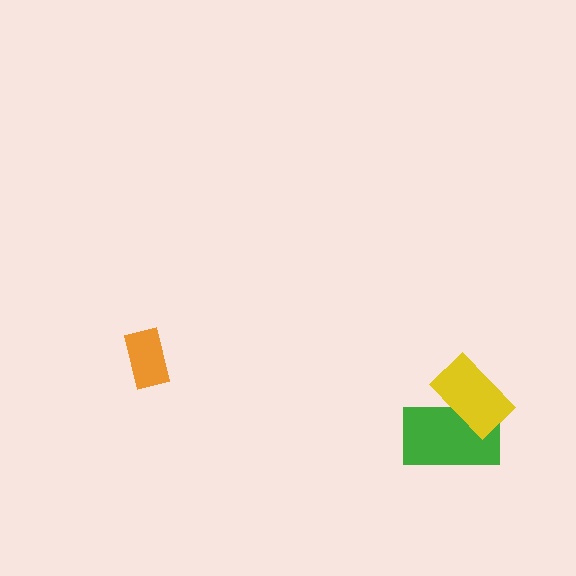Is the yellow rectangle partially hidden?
No, no other shape covers it.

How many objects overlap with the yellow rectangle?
1 object overlaps with the yellow rectangle.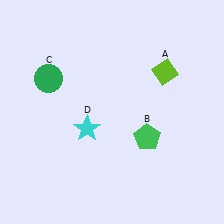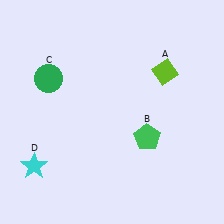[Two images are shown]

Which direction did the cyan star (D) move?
The cyan star (D) moved left.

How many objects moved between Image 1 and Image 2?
1 object moved between the two images.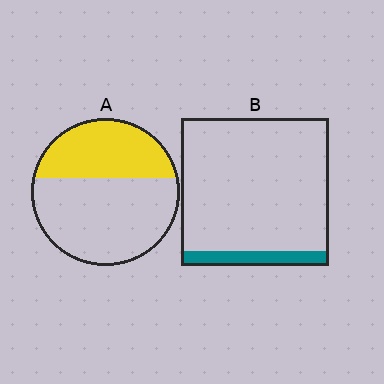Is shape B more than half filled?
No.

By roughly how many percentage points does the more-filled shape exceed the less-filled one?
By roughly 30 percentage points (A over B).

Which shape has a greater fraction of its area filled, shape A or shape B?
Shape A.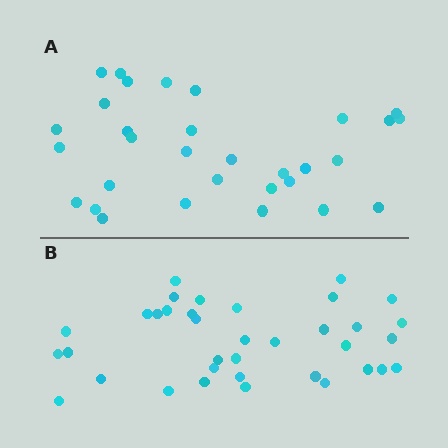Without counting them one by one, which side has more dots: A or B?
Region B (the bottom region) has more dots.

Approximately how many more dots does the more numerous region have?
Region B has about 5 more dots than region A.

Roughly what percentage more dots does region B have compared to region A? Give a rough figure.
About 15% more.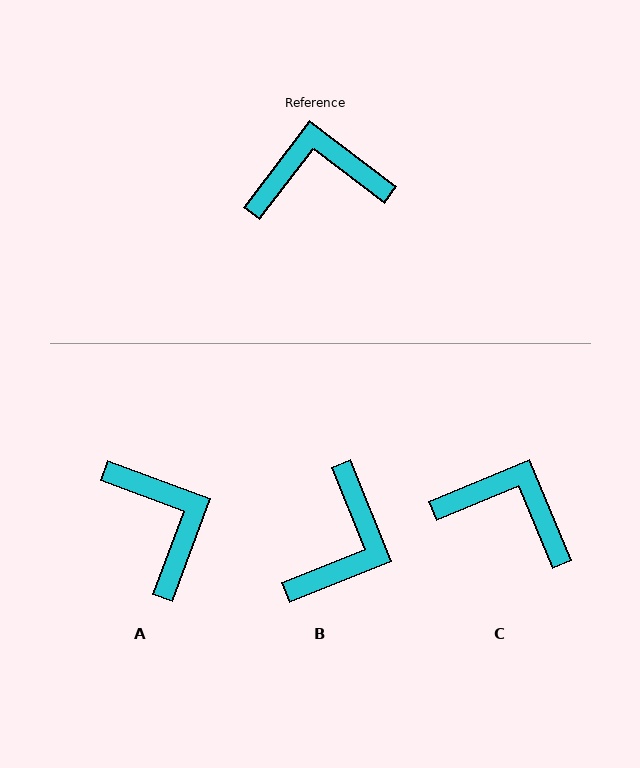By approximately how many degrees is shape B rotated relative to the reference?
Approximately 121 degrees clockwise.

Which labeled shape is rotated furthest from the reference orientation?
B, about 121 degrees away.